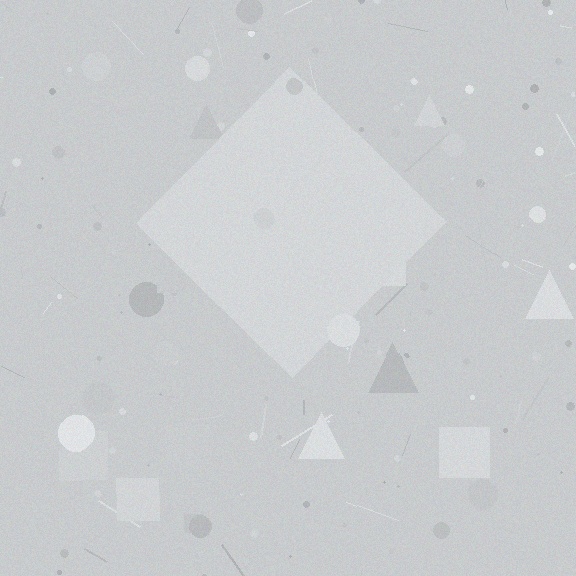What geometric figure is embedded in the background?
A diamond is embedded in the background.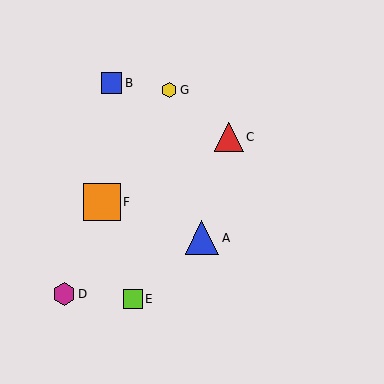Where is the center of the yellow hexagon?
The center of the yellow hexagon is at (169, 90).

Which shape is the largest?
The orange square (labeled F) is the largest.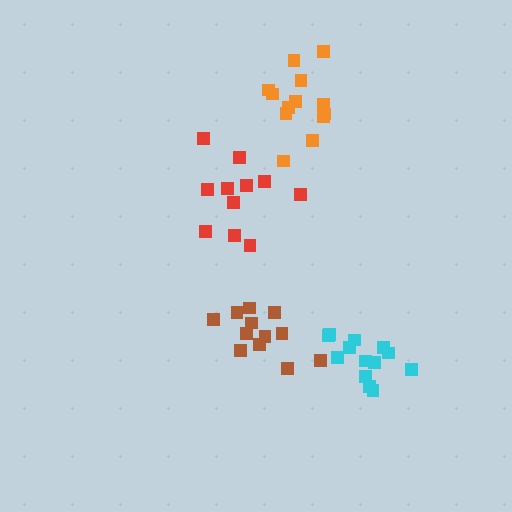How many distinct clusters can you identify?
There are 4 distinct clusters.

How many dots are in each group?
Group 1: 11 dots, Group 2: 13 dots, Group 3: 12 dots, Group 4: 13 dots (49 total).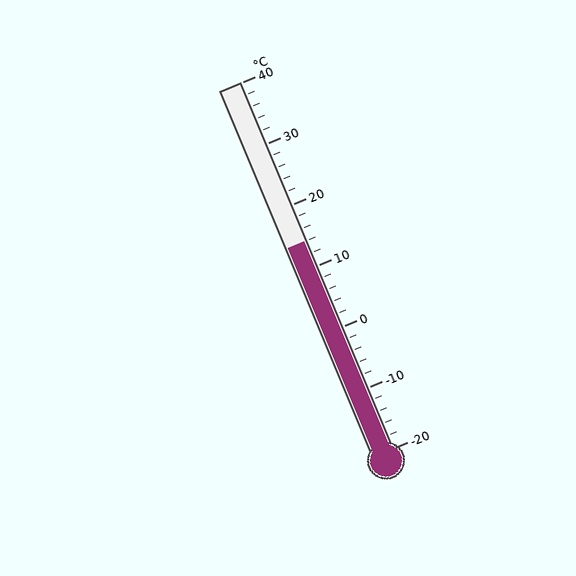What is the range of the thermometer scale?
The thermometer scale ranges from -20°C to 40°C.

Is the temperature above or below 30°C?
The temperature is below 30°C.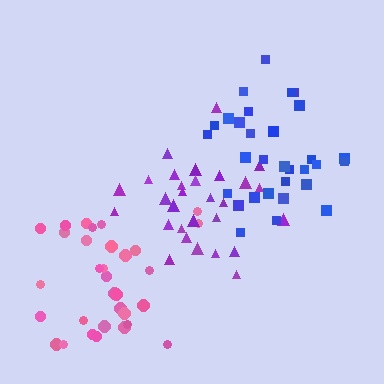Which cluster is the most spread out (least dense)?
Blue.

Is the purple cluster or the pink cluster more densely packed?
Purple.